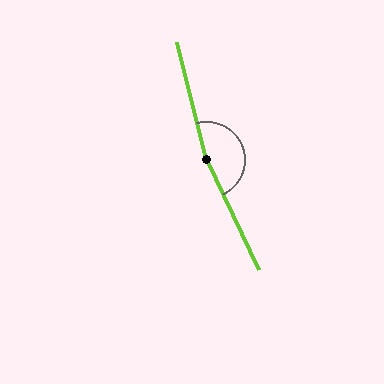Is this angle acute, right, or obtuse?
It is obtuse.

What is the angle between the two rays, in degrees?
Approximately 169 degrees.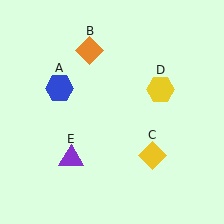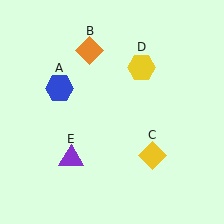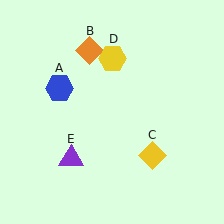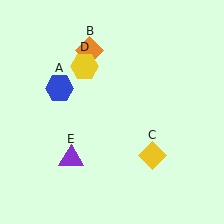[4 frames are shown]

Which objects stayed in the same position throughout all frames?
Blue hexagon (object A) and orange diamond (object B) and yellow diamond (object C) and purple triangle (object E) remained stationary.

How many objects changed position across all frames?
1 object changed position: yellow hexagon (object D).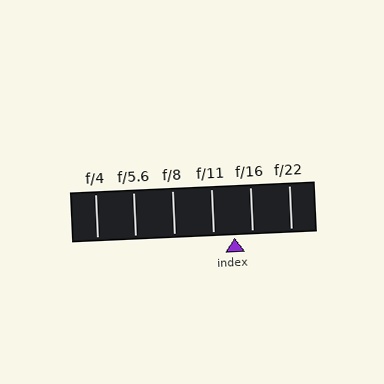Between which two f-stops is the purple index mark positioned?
The index mark is between f/11 and f/16.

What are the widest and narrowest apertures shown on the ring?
The widest aperture shown is f/4 and the narrowest is f/22.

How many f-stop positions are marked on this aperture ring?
There are 6 f-stop positions marked.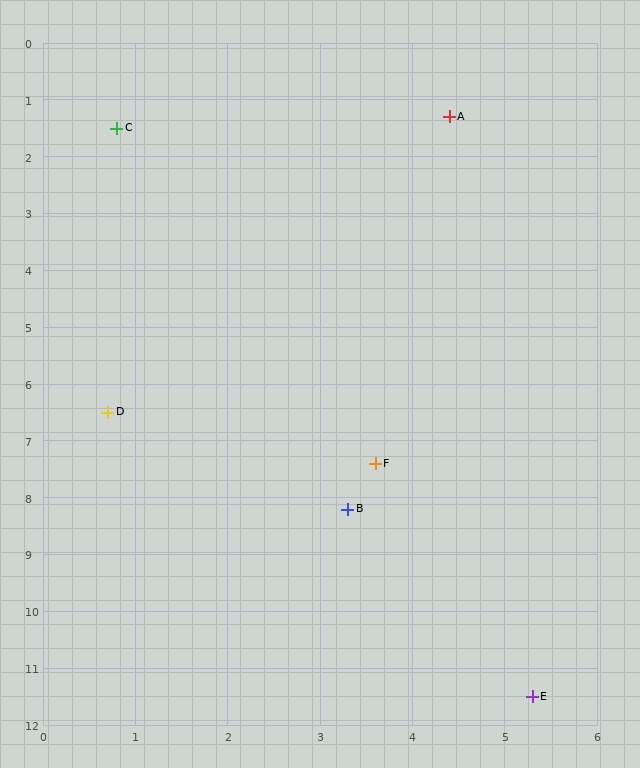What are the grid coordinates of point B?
Point B is at approximately (3.3, 8.2).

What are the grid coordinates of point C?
Point C is at approximately (0.8, 1.5).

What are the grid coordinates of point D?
Point D is at approximately (0.7, 6.5).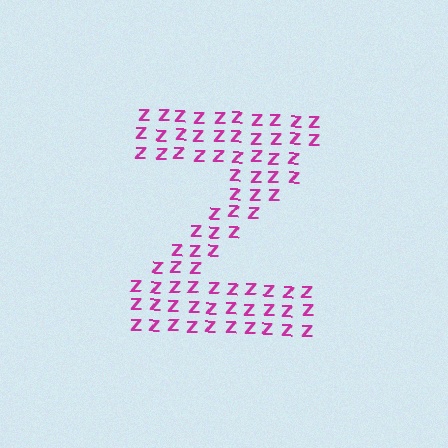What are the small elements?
The small elements are letter Z's.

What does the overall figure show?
The overall figure shows the letter Z.